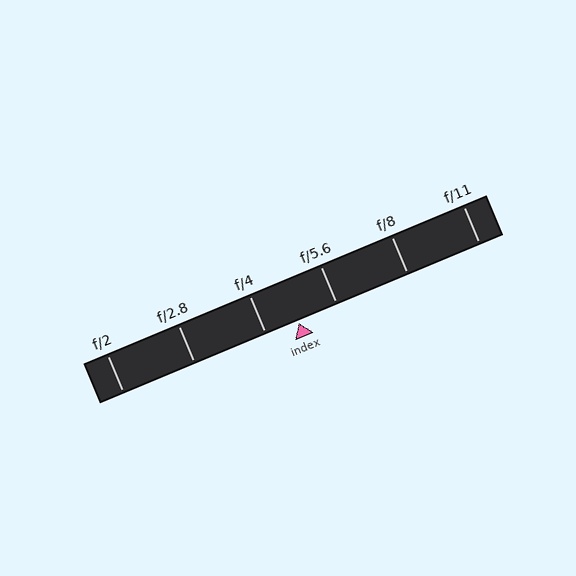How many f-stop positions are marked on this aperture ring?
There are 6 f-stop positions marked.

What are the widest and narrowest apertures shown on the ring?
The widest aperture shown is f/2 and the narrowest is f/11.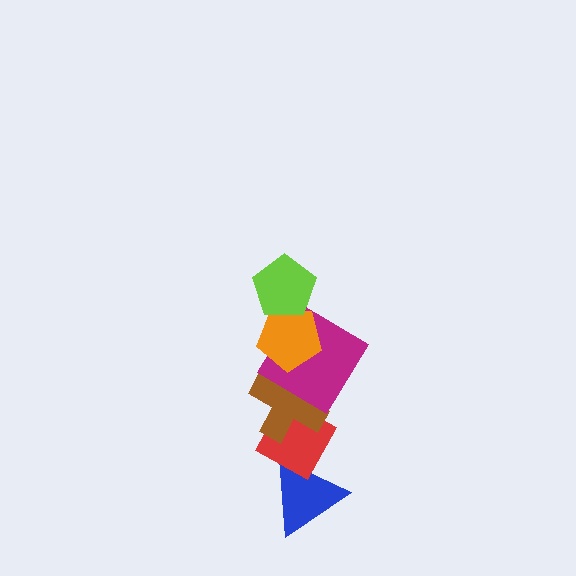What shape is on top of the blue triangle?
The red diamond is on top of the blue triangle.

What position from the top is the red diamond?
The red diamond is 5th from the top.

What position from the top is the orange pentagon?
The orange pentagon is 2nd from the top.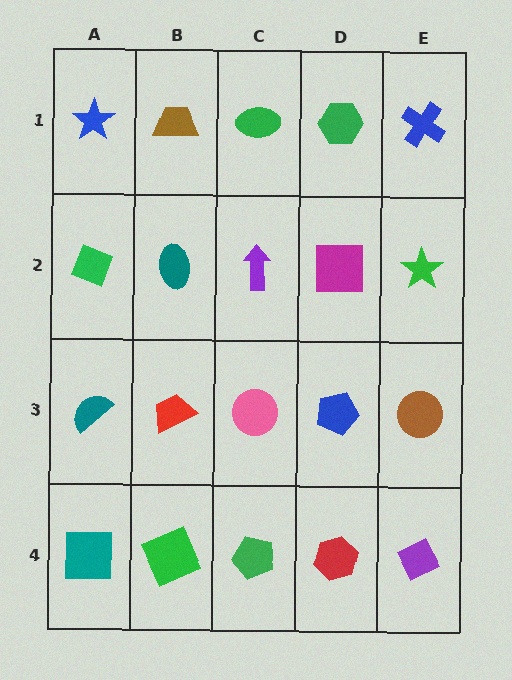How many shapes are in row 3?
5 shapes.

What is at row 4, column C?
A green pentagon.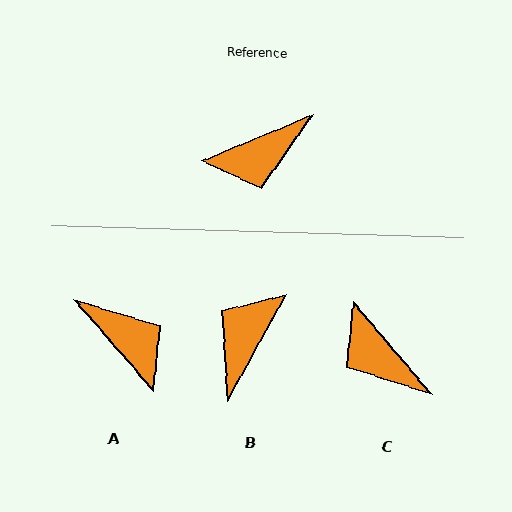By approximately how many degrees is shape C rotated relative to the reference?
Approximately 72 degrees clockwise.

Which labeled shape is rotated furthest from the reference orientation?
B, about 142 degrees away.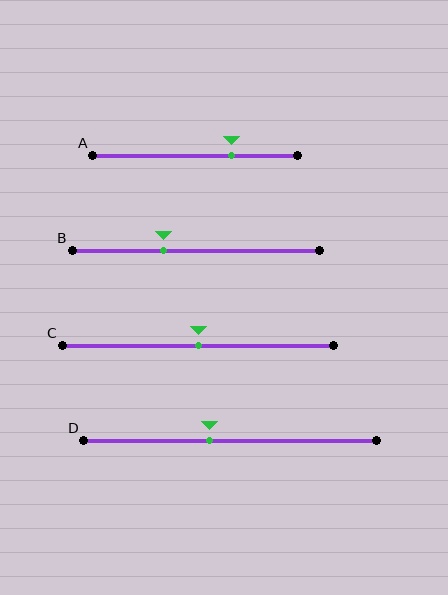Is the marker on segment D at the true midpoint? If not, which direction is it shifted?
No, the marker on segment D is shifted to the left by about 7% of the segment length.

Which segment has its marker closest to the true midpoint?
Segment C has its marker closest to the true midpoint.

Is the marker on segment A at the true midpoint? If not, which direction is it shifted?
No, the marker on segment A is shifted to the right by about 17% of the segment length.